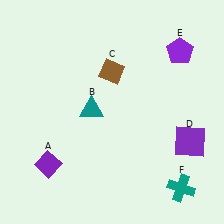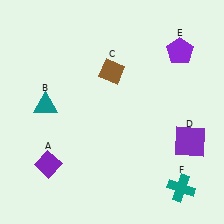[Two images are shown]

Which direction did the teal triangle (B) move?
The teal triangle (B) moved left.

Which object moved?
The teal triangle (B) moved left.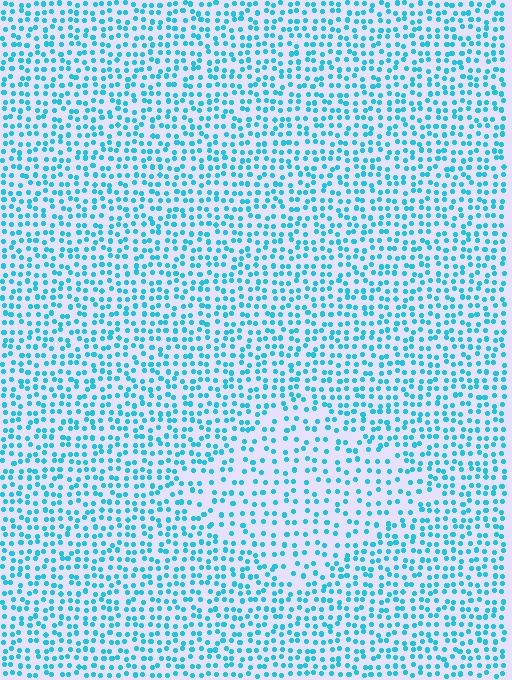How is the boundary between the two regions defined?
The boundary is defined by a change in element density (approximately 1.6x ratio). All elements are the same color, size, and shape.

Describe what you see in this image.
The image contains small cyan elements arranged at two different densities. A diamond-shaped region is visible where the elements are less densely packed than the surrounding area.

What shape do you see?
I see a diamond.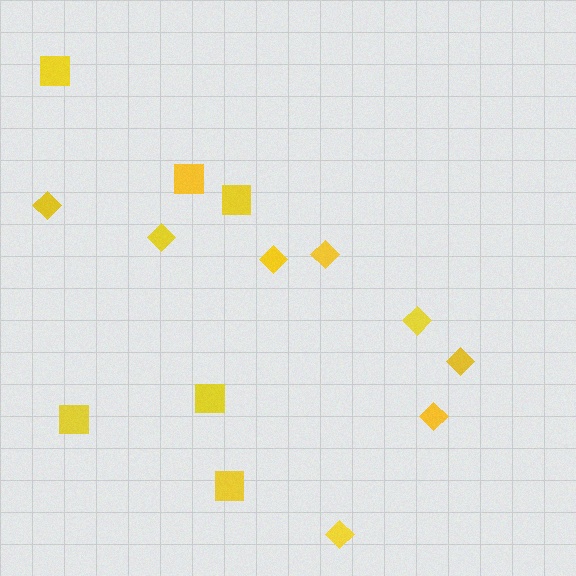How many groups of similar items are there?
There are 2 groups: one group of squares (6) and one group of diamonds (8).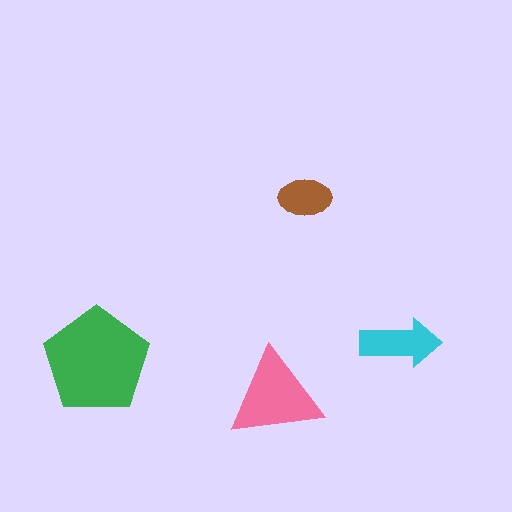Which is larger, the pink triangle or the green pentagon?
The green pentagon.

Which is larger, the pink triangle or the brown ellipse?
The pink triangle.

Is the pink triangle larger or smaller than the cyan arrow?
Larger.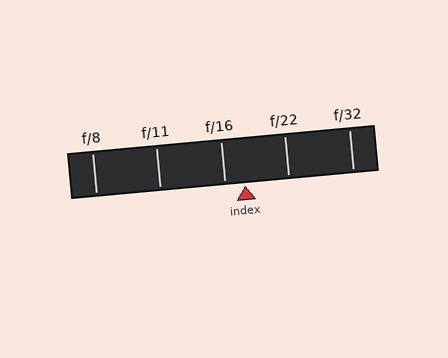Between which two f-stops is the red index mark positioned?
The index mark is between f/16 and f/22.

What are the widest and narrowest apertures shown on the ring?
The widest aperture shown is f/8 and the narrowest is f/32.